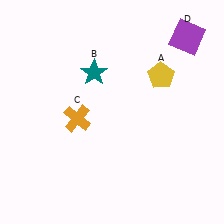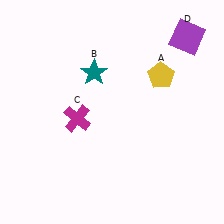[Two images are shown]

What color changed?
The cross (C) changed from orange in Image 1 to magenta in Image 2.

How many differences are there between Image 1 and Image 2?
There is 1 difference between the two images.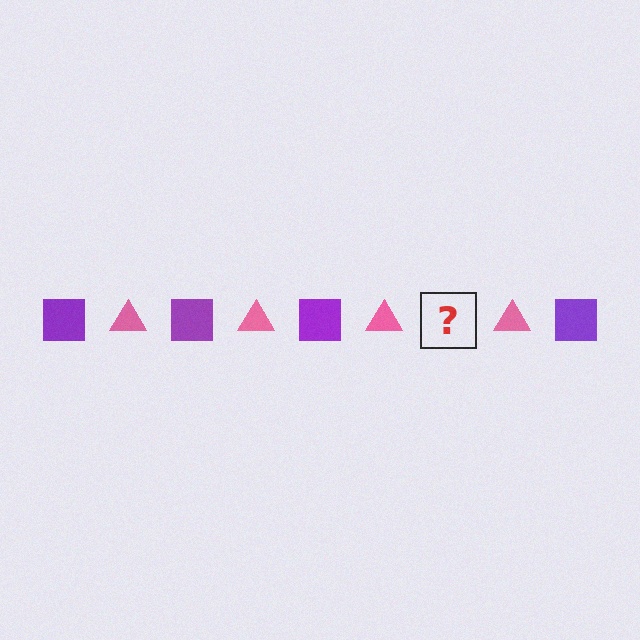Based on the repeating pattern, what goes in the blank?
The blank should be a purple square.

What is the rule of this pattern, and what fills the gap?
The rule is that the pattern alternates between purple square and pink triangle. The gap should be filled with a purple square.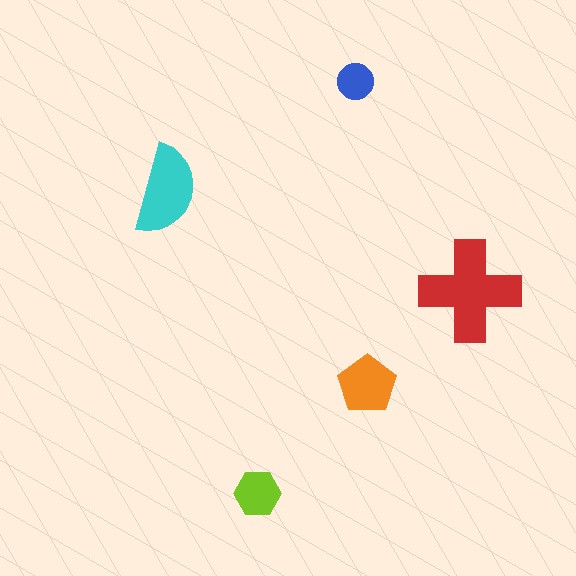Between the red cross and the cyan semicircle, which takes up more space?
The red cross.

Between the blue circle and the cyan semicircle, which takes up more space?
The cyan semicircle.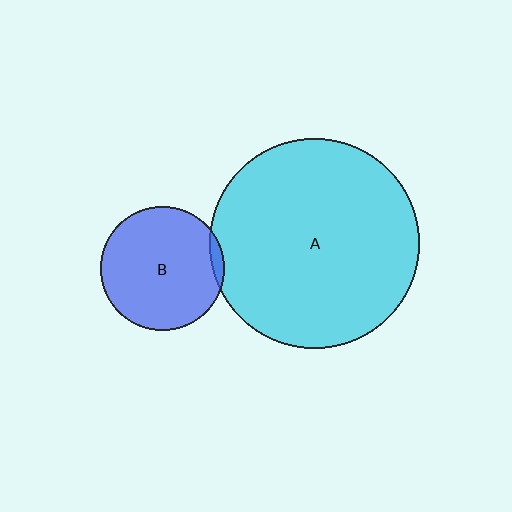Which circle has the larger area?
Circle A (cyan).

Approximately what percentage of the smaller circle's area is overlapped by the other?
Approximately 5%.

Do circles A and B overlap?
Yes.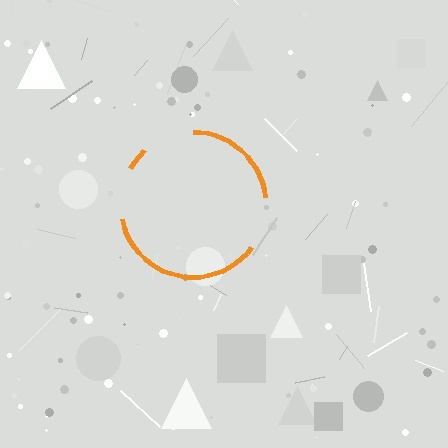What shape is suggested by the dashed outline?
The dashed outline suggests a circle.